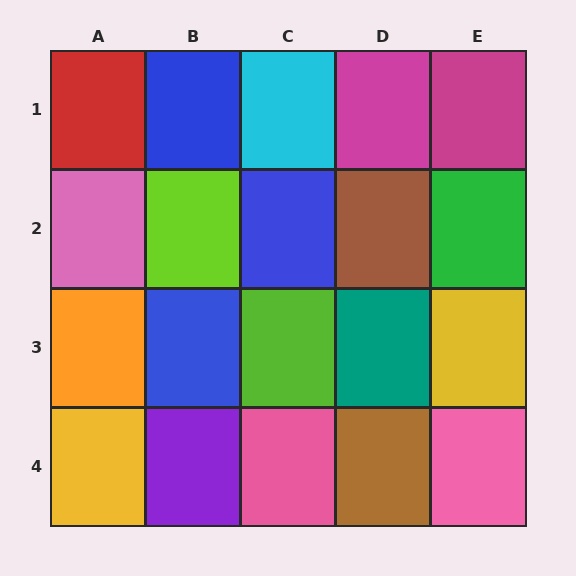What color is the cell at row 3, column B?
Blue.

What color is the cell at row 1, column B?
Blue.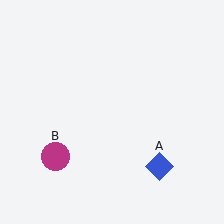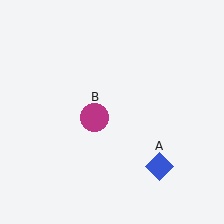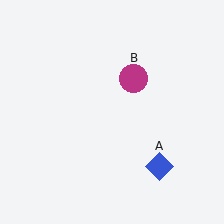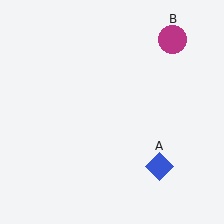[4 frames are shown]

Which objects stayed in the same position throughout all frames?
Blue diamond (object A) remained stationary.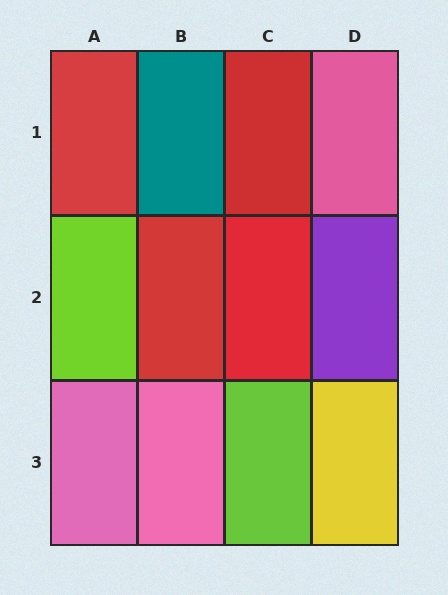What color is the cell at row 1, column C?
Red.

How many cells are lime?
2 cells are lime.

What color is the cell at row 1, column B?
Teal.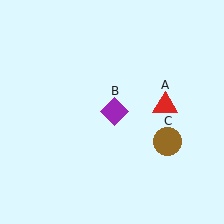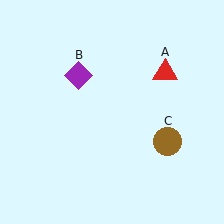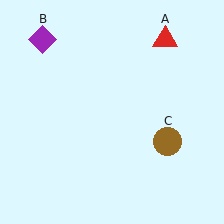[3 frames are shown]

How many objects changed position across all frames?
2 objects changed position: red triangle (object A), purple diamond (object B).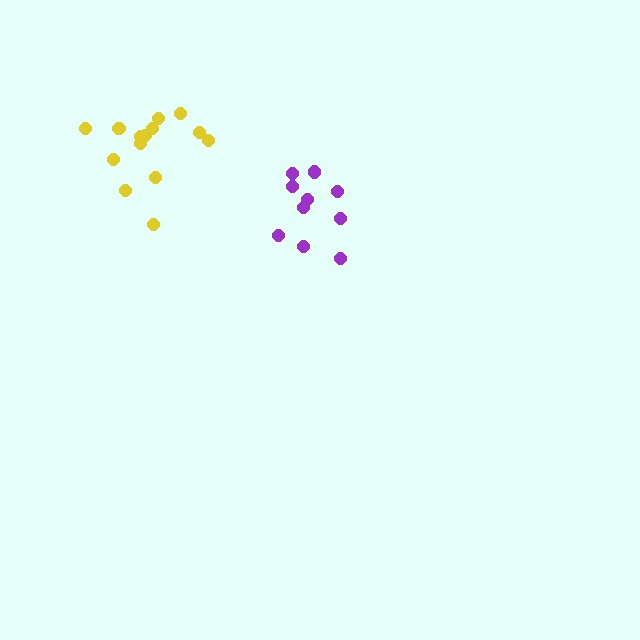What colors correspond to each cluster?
The clusters are colored: purple, yellow.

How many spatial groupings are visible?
There are 2 spatial groupings.